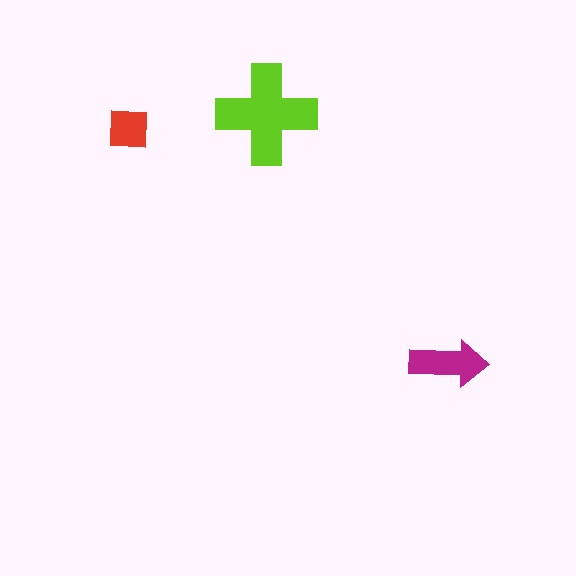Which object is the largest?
The lime cross.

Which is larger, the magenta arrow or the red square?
The magenta arrow.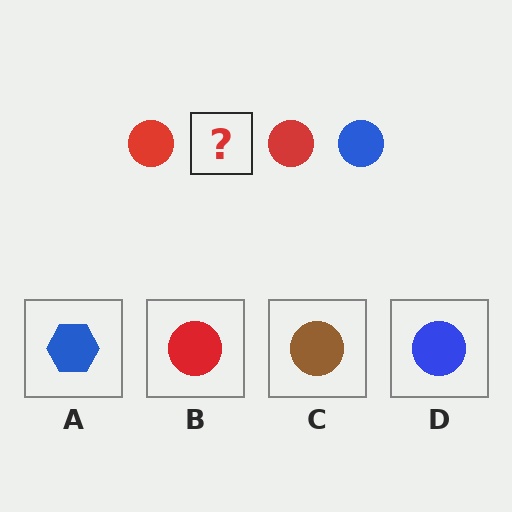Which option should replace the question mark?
Option D.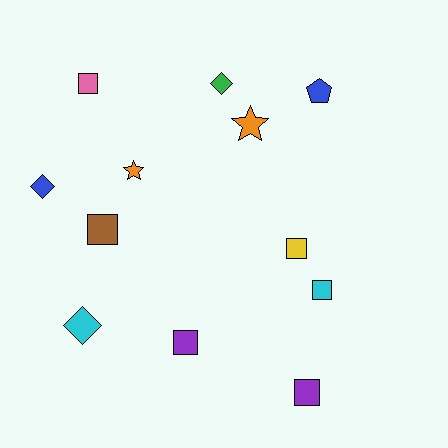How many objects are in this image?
There are 12 objects.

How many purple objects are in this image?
There are 2 purple objects.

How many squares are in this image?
There are 6 squares.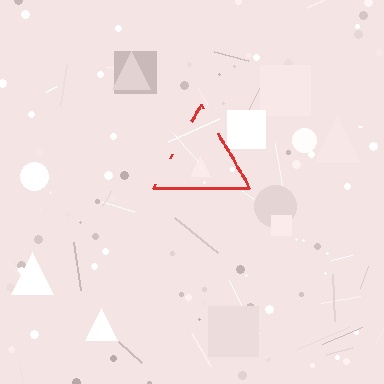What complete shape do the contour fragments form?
The contour fragments form a triangle.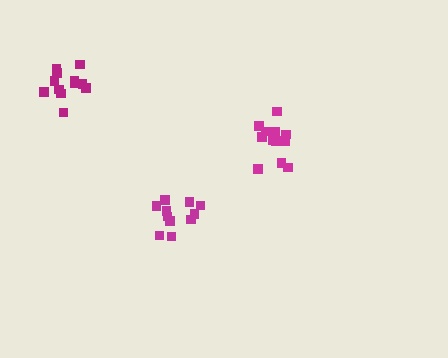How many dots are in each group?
Group 1: 11 dots, Group 2: 13 dots, Group 3: 12 dots (36 total).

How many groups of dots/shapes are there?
There are 3 groups.